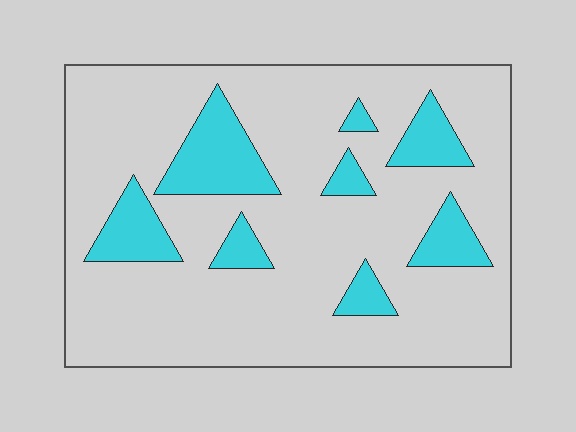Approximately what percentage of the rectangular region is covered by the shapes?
Approximately 20%.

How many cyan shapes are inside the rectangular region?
8.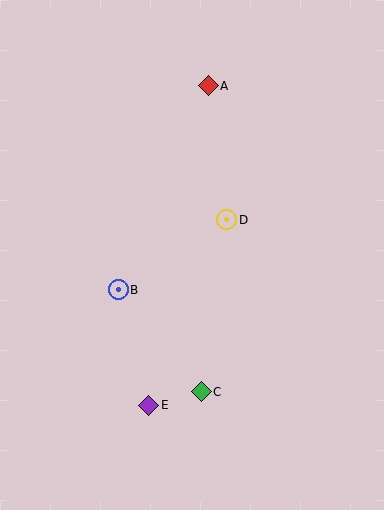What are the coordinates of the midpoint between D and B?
The midpoint between D and B is at (172, 255).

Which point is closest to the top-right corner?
Point A is closest to the top-right corner.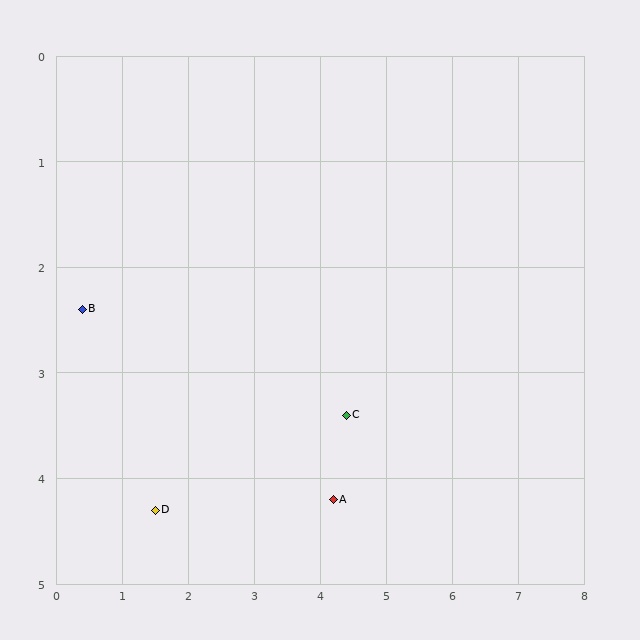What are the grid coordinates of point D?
Point D is at approximately (1.5, 4.3).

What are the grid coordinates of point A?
Point A is at approximately (4.2, 4.2).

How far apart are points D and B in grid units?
Points D and B are about 2.2 grid units apart.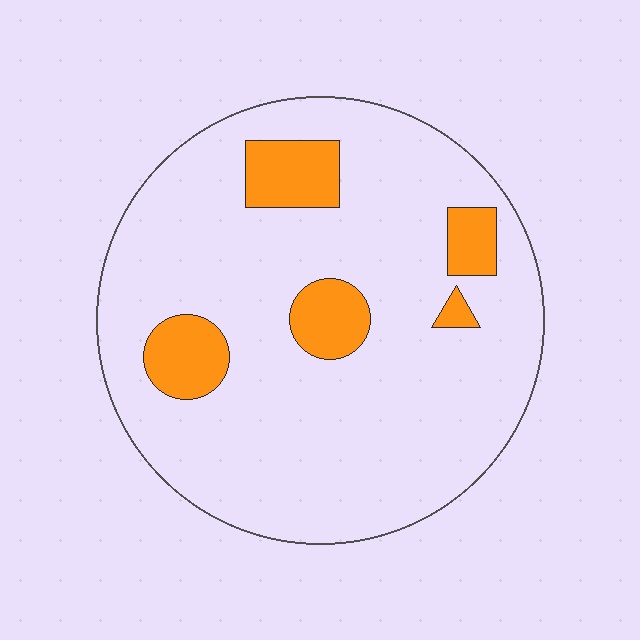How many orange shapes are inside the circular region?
5.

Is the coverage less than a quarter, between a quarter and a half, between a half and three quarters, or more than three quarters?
Less than a quarter.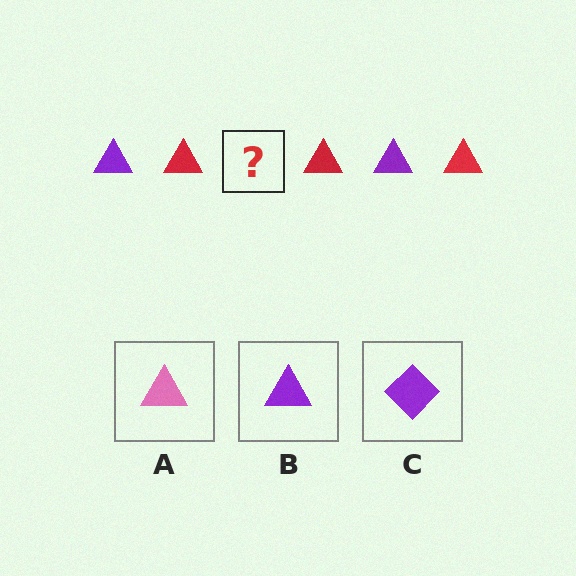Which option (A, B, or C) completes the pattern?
B.